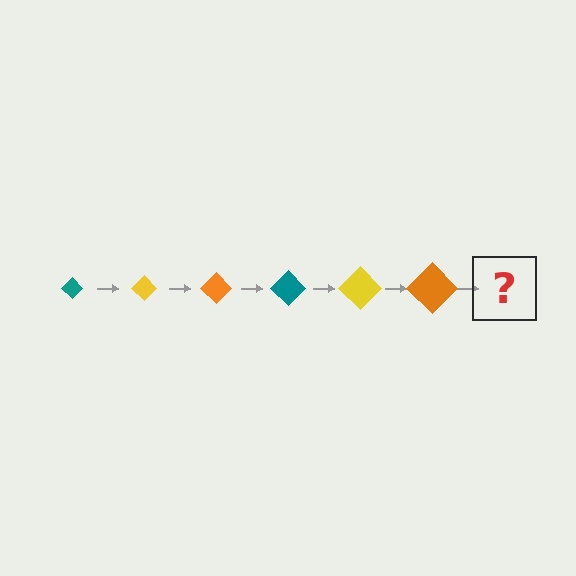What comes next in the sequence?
The next element should be a teal diamond, larger than the previous one.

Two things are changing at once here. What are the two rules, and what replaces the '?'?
The two rules are that the diamond grows larger each step and the color cycles through teal, yellow, and orange. The '?' should be a teal diamond, larger than the previous one.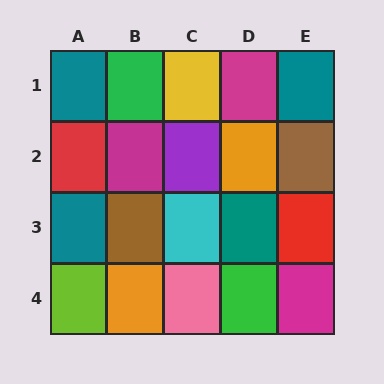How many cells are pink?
1 cell is pink.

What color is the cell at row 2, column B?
Magenta.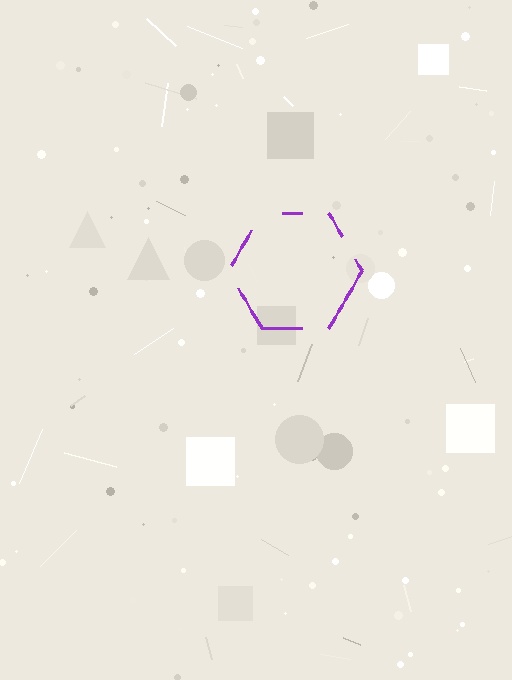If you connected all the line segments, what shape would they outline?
They would outline a hexagon.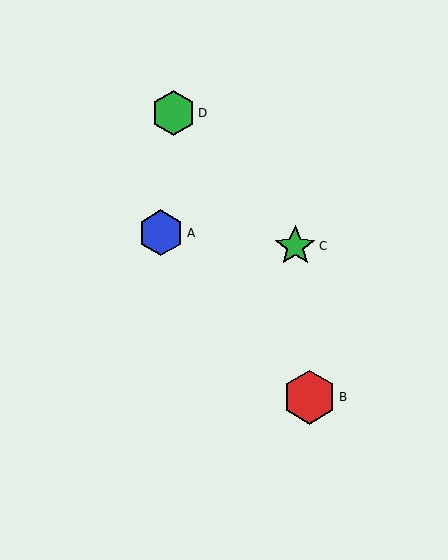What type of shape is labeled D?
Shape D is a green hexagon.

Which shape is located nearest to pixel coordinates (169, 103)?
The green hexagon (labeled D) at (173, 113) is nearest to that location.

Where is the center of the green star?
The center of the green star is at (295, 246).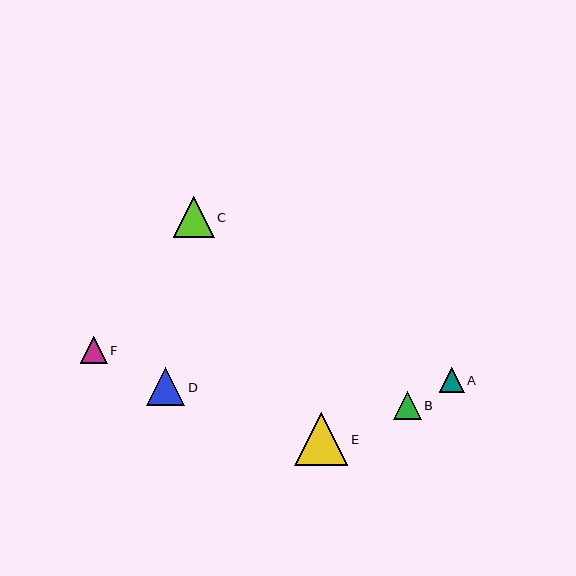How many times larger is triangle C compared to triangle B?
Triangle C is approximately 1.5 times the size of triangle B.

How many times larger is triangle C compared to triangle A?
Triangle C is approximately 1.6 times the size of triangle A.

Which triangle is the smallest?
Triangle A is the smallest with a size of approximately 25 pixels.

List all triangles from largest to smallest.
From largest to smallest: E, C, D, B, F, A.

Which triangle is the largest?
Triangle E is the largest with a size of approximately 53 pixels.